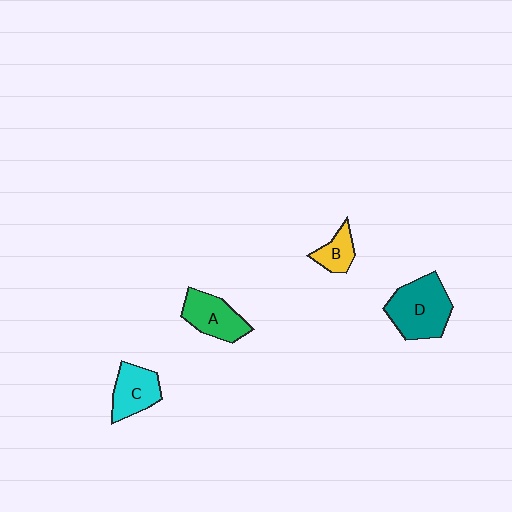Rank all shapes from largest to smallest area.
From largest to smallest: D (teal), A (green), C (cyan), B (yellow).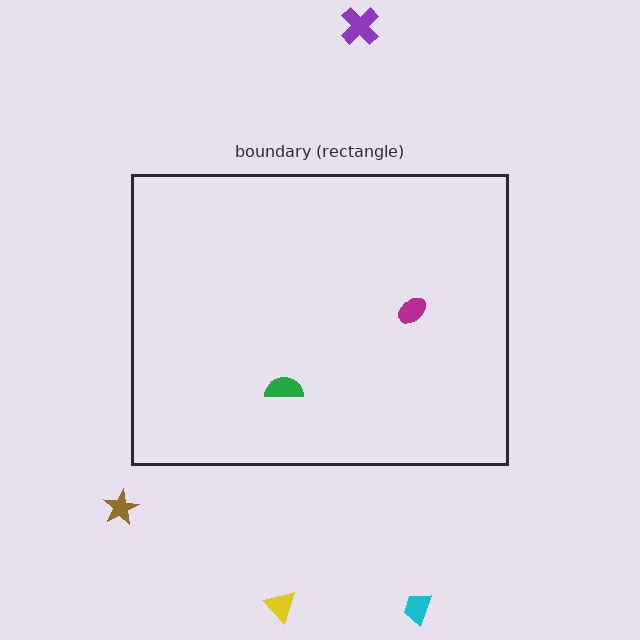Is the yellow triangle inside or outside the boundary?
Outside.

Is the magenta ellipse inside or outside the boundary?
Inside.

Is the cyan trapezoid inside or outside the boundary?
Outside.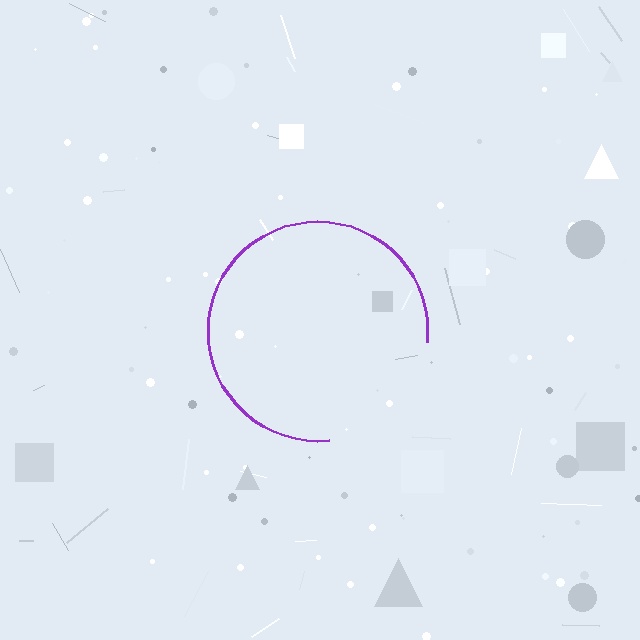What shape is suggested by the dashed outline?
The dashed outline suggests a circle.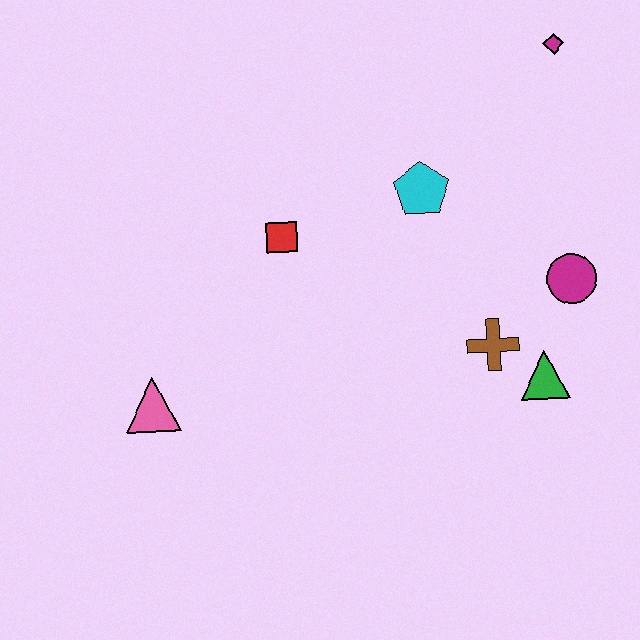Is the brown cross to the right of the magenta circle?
No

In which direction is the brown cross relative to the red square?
The brown cross is to the right of the red square.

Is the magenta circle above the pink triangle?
Yes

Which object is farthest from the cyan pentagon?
The pink triangle is farthest from the cyan pentagon.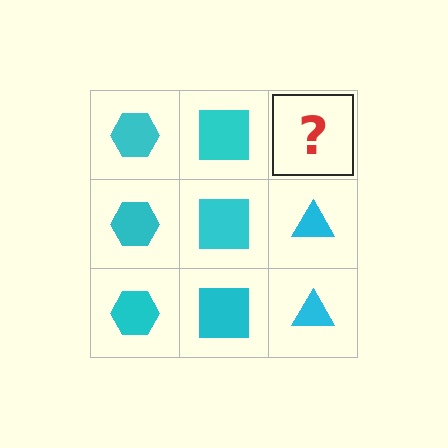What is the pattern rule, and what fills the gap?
The rule is that each column has a consistent shape. The gap should be filled with a cyan triangle.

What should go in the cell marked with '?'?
The missing cell should contain a cyan triangle.